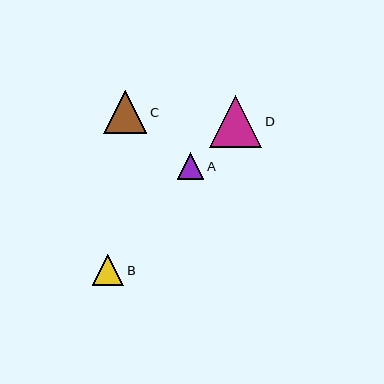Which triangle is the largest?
Triangle D is the largest with a size of approximately 52 pixels.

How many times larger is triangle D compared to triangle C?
Triangle D is approximately 1.2 times the size of triangle C.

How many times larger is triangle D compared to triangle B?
Triangle D is approximately 1.6 times the size of triangle B.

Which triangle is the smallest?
Triangle A is the smallest with a size of approximately 26 pixels.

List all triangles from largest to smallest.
From largest to smallest: D, C, B, A.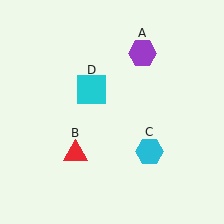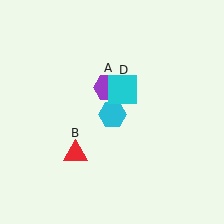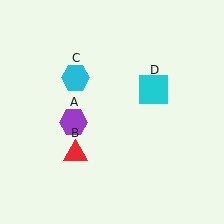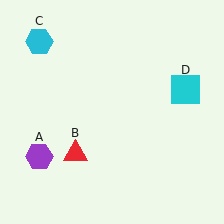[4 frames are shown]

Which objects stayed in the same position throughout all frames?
Red triangle (object B) remained stationary.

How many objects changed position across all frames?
3 objects changed position: purple hexagon (object A), cyan hexagon (object C), cyan square (object D).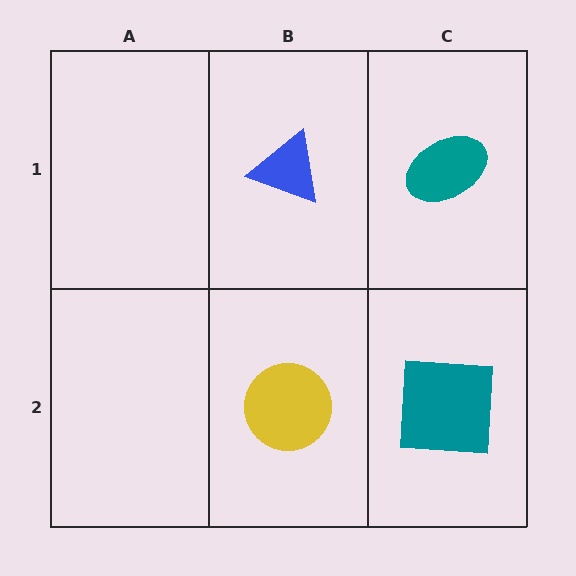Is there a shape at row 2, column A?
No, that cell is empty.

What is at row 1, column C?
A teal ellipse.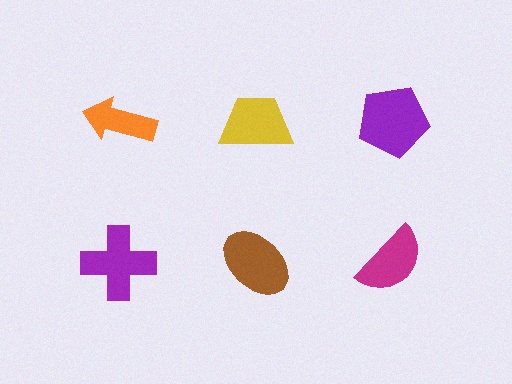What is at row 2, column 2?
A brown ellipse.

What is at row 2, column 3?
A magenta semicircle.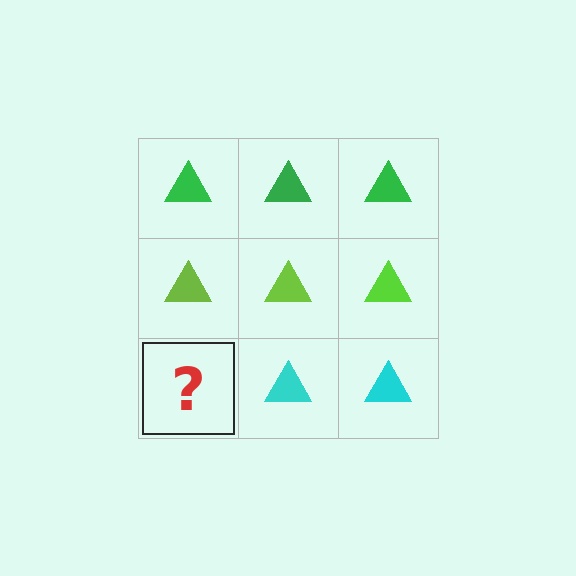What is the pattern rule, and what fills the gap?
The rule is that each row has a consistent color. The gap should be filled with a cyan triangle.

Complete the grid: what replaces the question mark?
The question mark should be replaced with a cyan triangle.